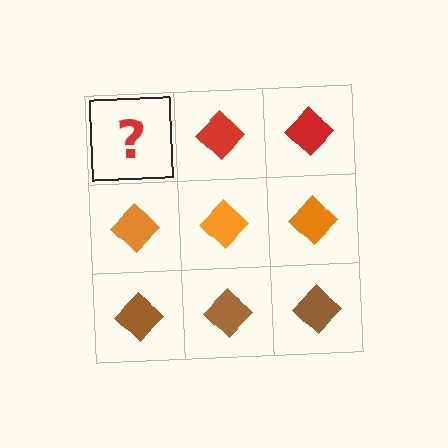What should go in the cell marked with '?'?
The missing cell should contain a red diamond.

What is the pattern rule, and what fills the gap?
The rule is that each row has a consistent color. The gap should be filled with a red diamond.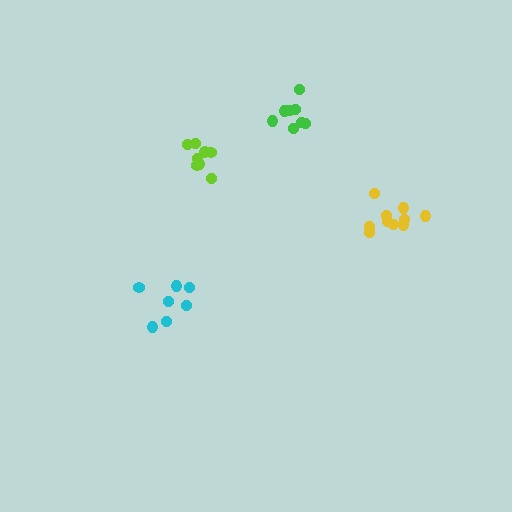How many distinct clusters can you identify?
There are 4 distinct clusters.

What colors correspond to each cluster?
The clusters are colored: yellow, cyan, green, lime.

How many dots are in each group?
Group 1: 10 dots, Group 2: 7 dots, Group 3: 8 dots, Group 4: 8 dots (33 total).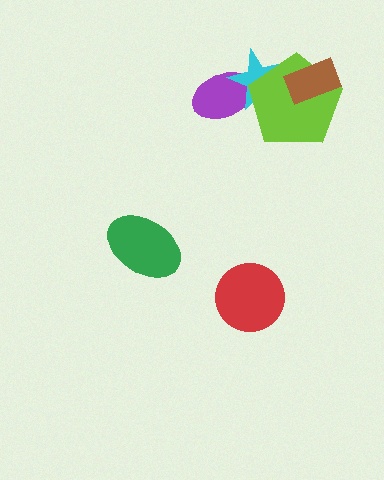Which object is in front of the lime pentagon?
The brown rectangle is in front of the lime pentagon.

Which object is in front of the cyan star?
The lime pentagon is in front of the cyan star.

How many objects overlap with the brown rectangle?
1 object overlaps with the brown rectangle.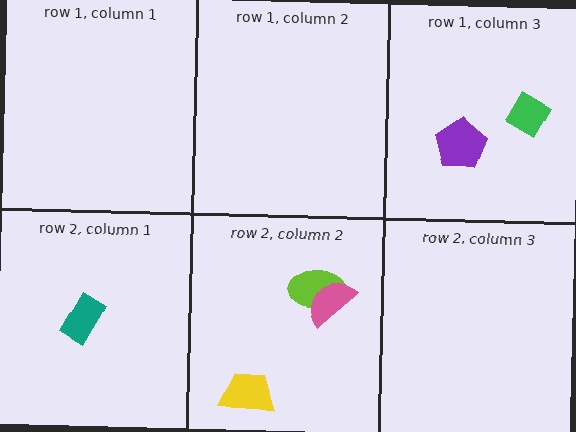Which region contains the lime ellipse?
The row 2, column 2 region.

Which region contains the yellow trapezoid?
The row 2, column 2 region.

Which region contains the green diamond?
The row 1, column 3 region.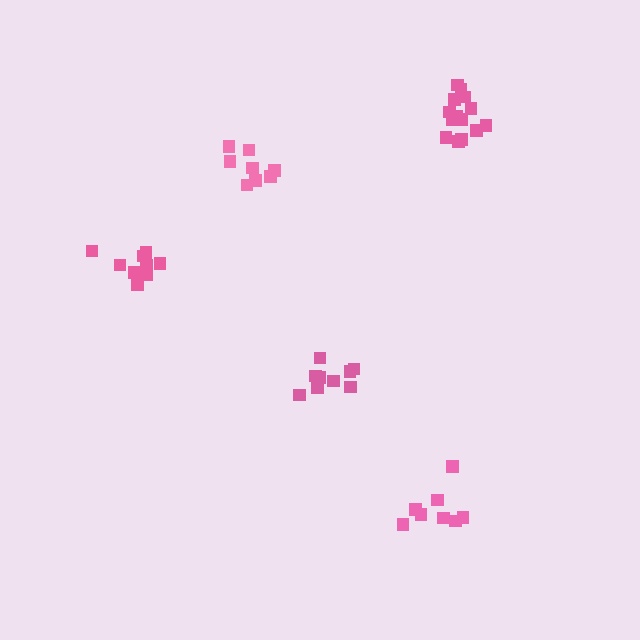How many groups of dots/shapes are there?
There are 5 groups.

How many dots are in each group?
Group 1: 14 dots, Group 2: 10 dots, Group 3: 9 dots, Group 4: 8 dots, Group 5: 8 dots (49 total).